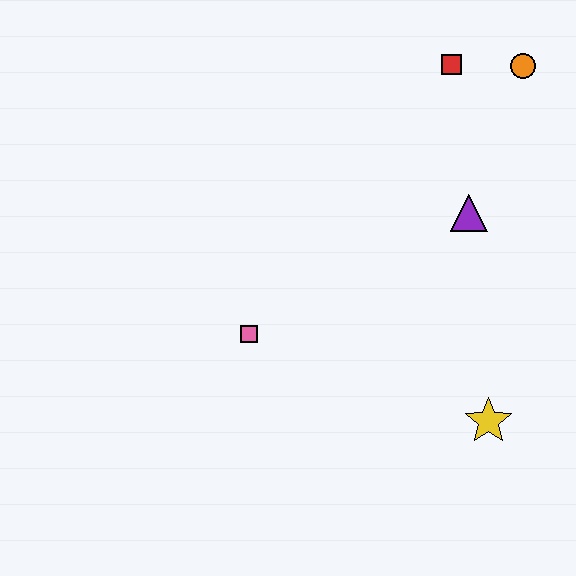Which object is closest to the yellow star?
The purple triangle is closest to the yellow star.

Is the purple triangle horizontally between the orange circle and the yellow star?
No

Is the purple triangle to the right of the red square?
Yes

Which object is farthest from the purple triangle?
The pink square is farthest from the purple triangle.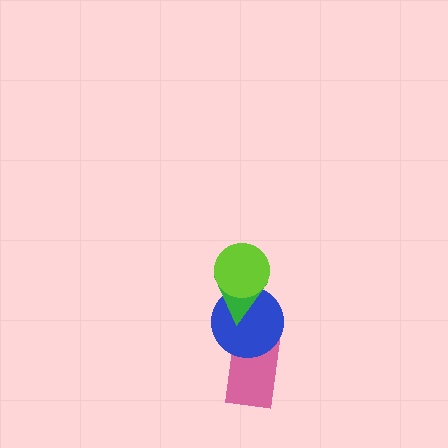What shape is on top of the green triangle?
The lime circle is on top of the green triangle.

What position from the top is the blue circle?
The blue circle is 3rd from the top.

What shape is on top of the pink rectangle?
The blue circle is on top of the pink rectangle.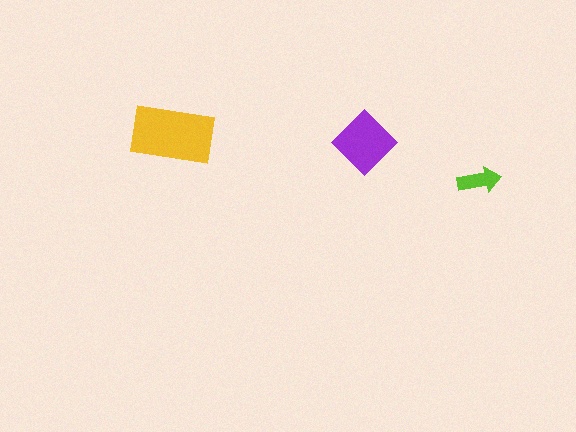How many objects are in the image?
There are 3 objects in the image.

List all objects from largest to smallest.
The yellow rectangle, the purple diamond, the lime arrow.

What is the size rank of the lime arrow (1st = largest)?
3rd.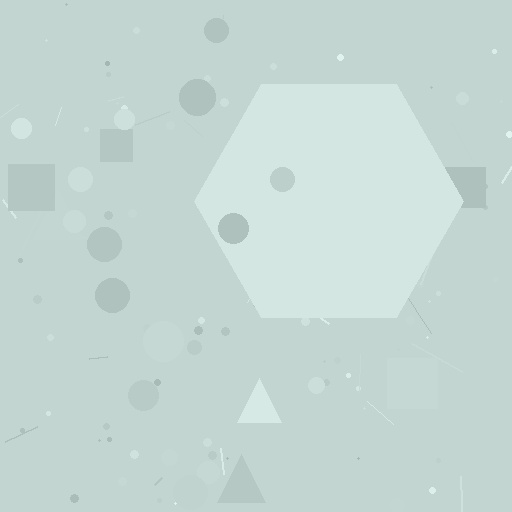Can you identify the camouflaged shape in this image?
The camouflaged shape is a hexagon.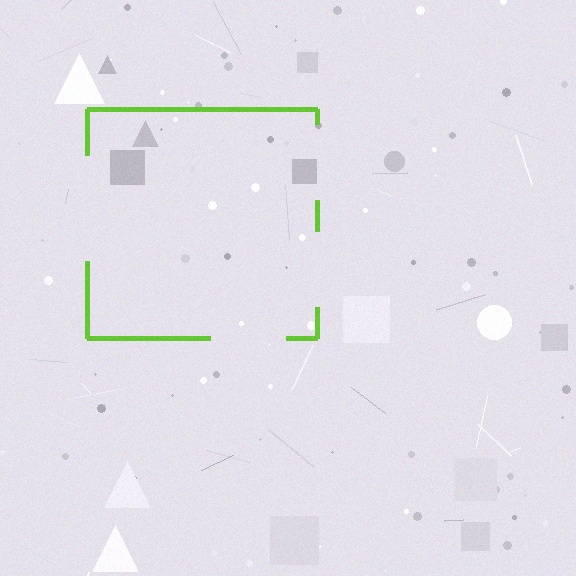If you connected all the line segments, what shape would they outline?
They would outline a square.